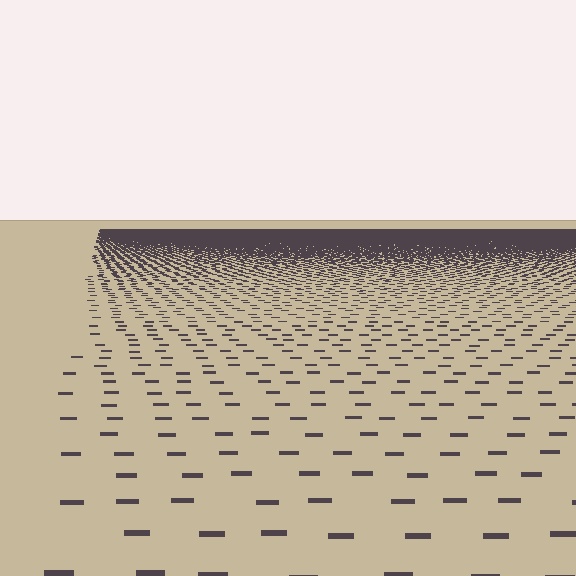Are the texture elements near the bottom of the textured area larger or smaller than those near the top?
Larger. Near the bottom, elements are closer to the viewer and appear at a bigger on-screen size.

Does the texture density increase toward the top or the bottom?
Density increases toward the top.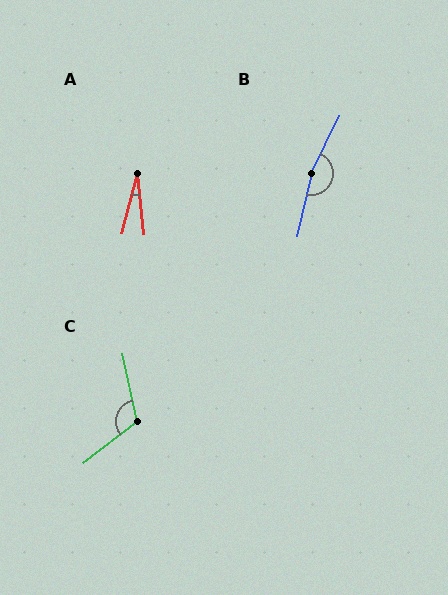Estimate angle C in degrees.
Approximately 116 degrees.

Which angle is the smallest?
A, at approximately 21 degrees.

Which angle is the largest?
B, at approximately 167 degrees.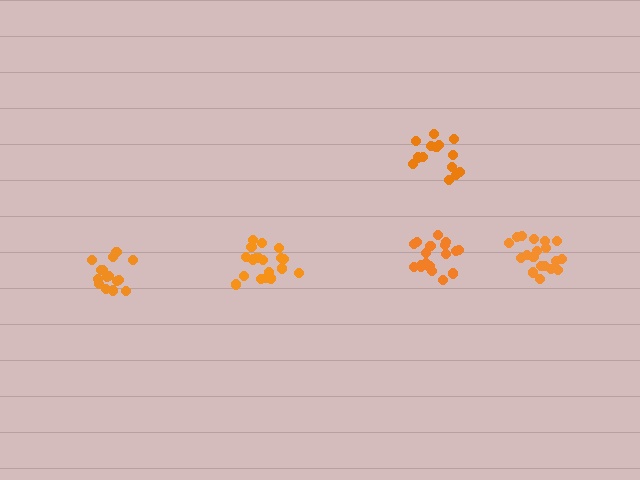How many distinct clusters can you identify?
There are 5 distinct clusters.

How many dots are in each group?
Group 1: 19 dots, Group 2: 18 dots, Group 3: 14 dots, Group 4: 20 dots, Group 5: 15 dots (86 total).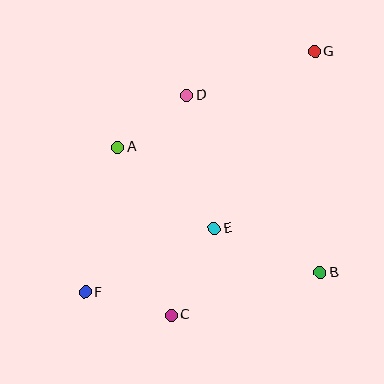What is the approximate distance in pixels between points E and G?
The distance between E and G is approximately 204 pixels.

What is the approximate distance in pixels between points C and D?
The distance between C and D is approximately 220 pixels.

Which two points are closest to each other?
Points A and D are closest to each other.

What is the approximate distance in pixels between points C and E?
The distance between C and E is approximately 97 pixels.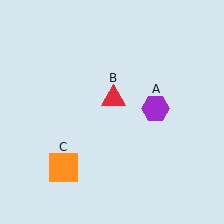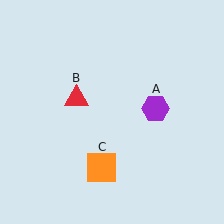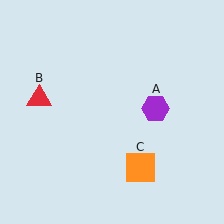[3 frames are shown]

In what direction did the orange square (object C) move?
The orange square (object C) moved right.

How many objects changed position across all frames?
2 objects changed position: red triangle (object B), orange square (object C).